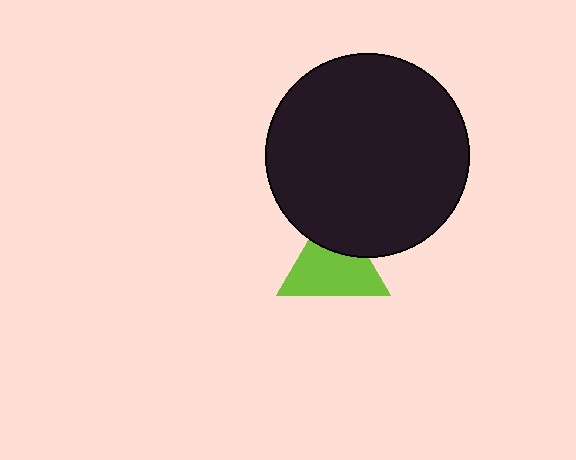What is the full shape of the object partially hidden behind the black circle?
The partially hidden object is a lime triangle.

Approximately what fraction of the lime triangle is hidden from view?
Roughly 31% of the lime triangle is hidden behind the black circle.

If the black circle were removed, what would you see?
You would see the complete lime triangle.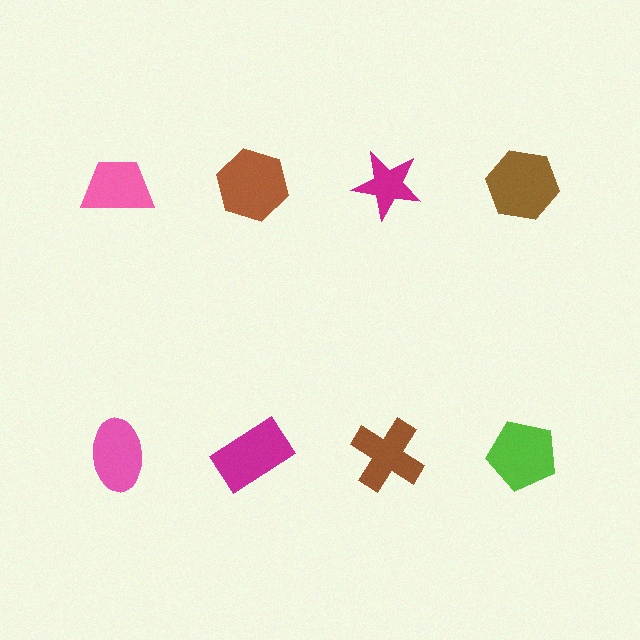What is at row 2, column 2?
A magenta rectangle.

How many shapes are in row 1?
4 shapes.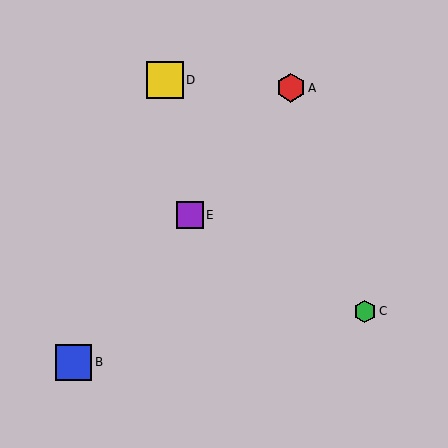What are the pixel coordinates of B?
Object B is at (73, 362).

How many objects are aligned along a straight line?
3 objects (A, B, E) are aligned along a straight line.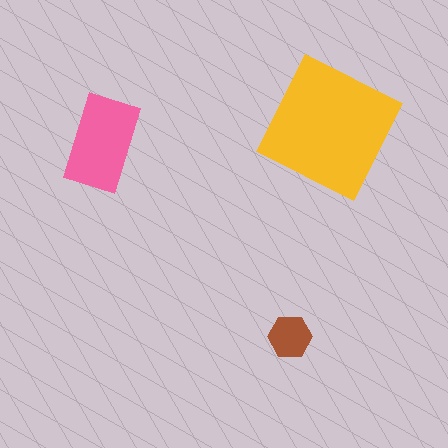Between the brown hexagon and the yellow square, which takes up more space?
The yellow square.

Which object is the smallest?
The brown hexagon.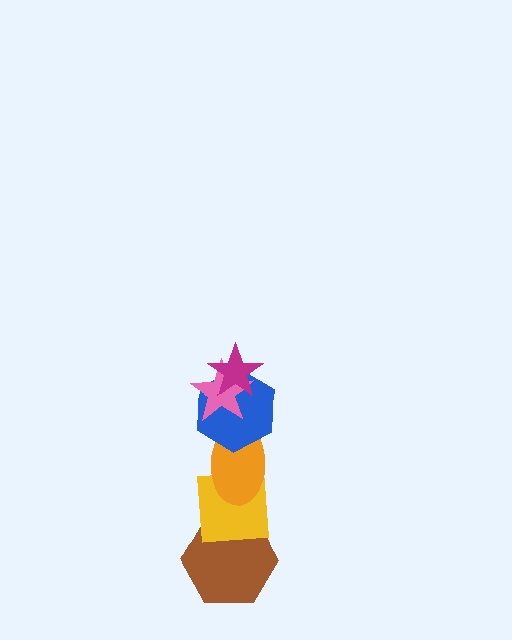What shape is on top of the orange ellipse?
The blue hexagon is on top of the orange ellipse.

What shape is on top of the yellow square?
The orange ellipse is on top of the yellow square.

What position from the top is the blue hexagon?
The blue hexagon is 3rd from the top.